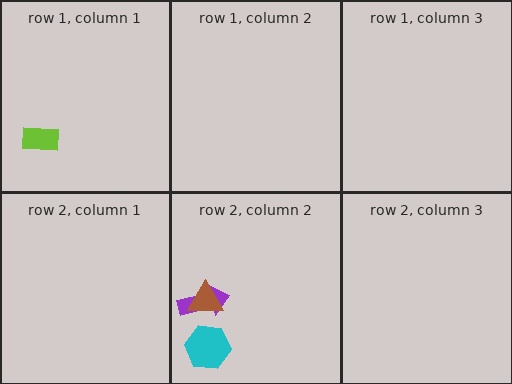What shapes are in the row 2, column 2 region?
The cyan hexagon, the purple arrow, the brown triangle.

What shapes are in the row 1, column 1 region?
The lime rectangle.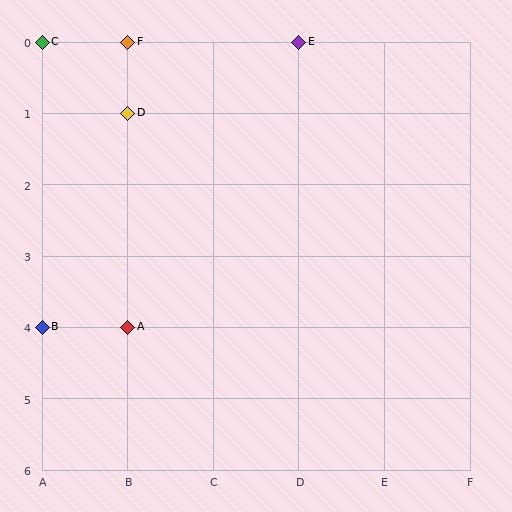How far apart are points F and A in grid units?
Points F and A are 4 rows apart.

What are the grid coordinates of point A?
Point A is at grid coordinates (B, 4).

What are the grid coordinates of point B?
Point B is at grid coordinates (A, 4).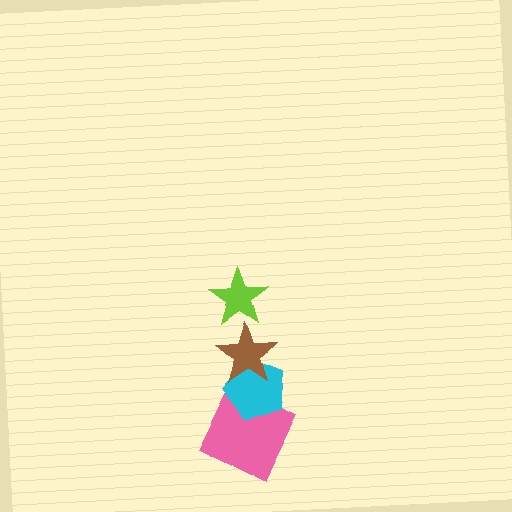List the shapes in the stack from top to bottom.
From top to bottom: the lime star, the brown star, the cyan pentagon, the pink square.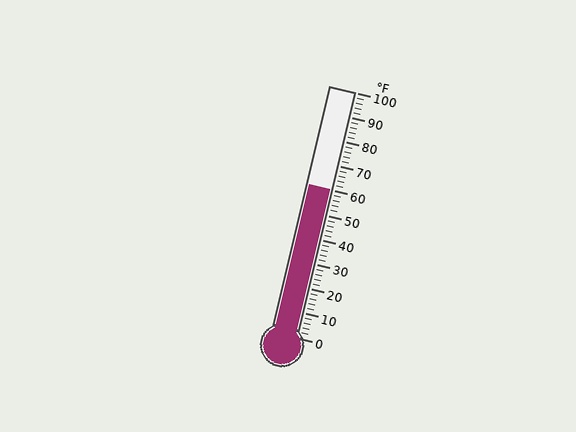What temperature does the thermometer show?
The thermometer shows approximately 60°F.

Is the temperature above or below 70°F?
The temperature is below 70°F.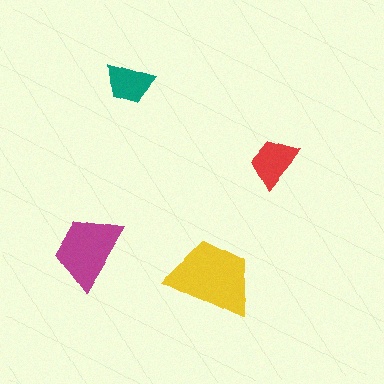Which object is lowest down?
The yellow trapezoid is bottommost.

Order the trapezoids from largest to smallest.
the yellow one, the magenta one, the red one, the teal one.